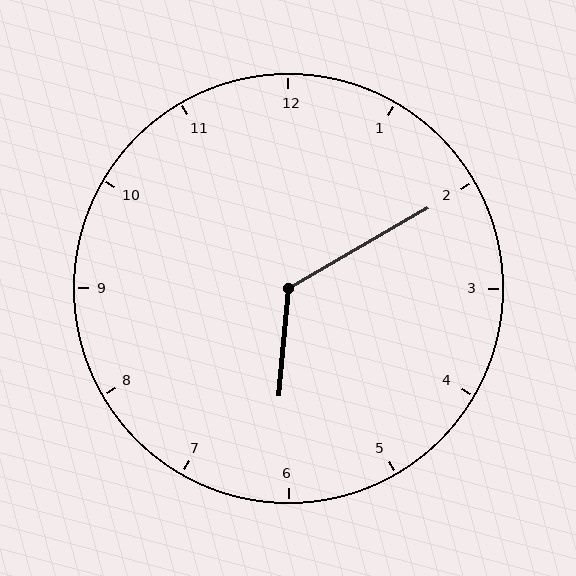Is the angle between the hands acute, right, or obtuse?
It is obtuse.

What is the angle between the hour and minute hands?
Approximately 125 degrees.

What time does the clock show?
6:10.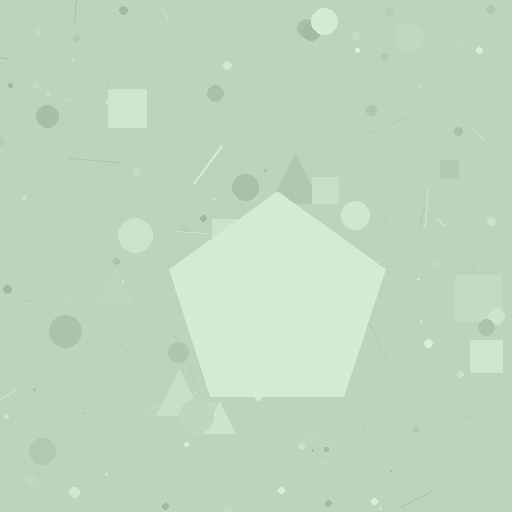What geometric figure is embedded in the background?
A pentagon is embedded in the background.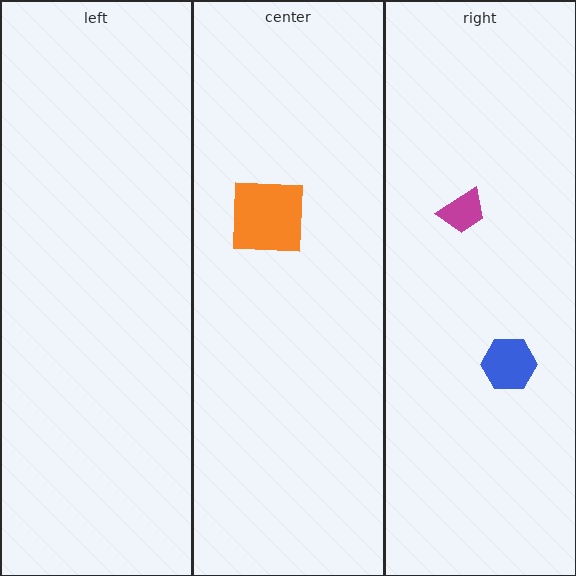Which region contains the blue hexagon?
The right region.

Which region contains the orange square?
The center region.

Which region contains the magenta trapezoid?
The right region.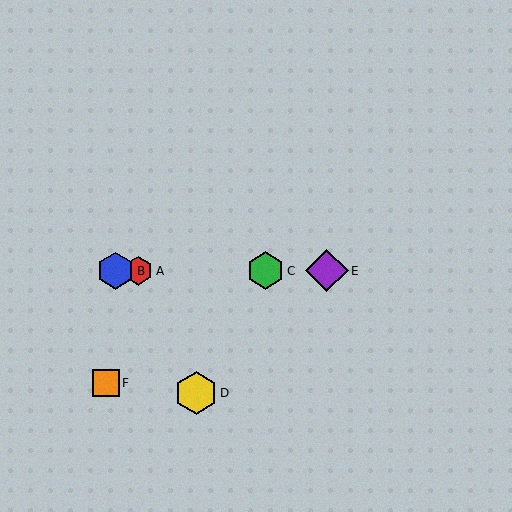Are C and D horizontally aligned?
No, C is at y≈271 and D is at y≈393.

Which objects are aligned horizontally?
Objects A, B, C, E are aligned horizontally.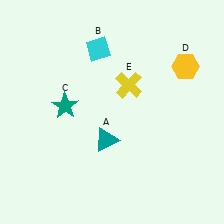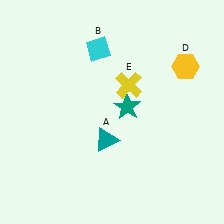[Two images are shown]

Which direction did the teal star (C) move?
The teal star (C) moved right.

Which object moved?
The teal star (C) moved right.